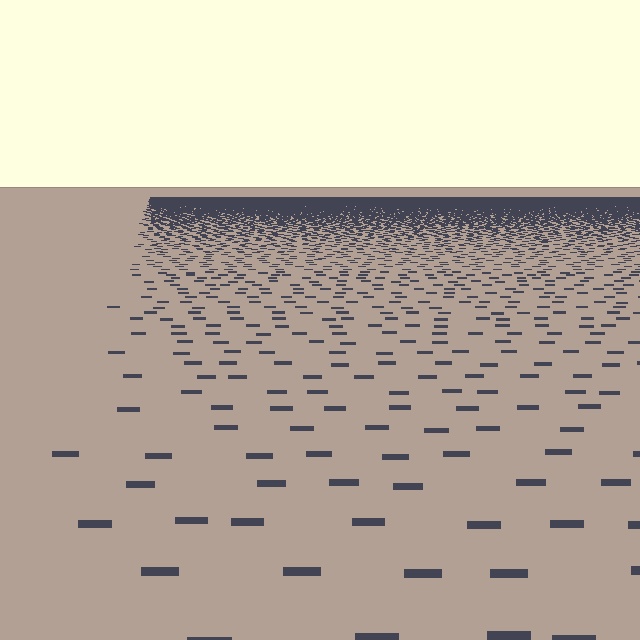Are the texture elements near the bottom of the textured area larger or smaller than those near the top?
Larger. Near the bottom, elements are closer to the viewer and appear at a bigger on-screen size.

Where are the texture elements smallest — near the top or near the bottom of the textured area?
Near the top.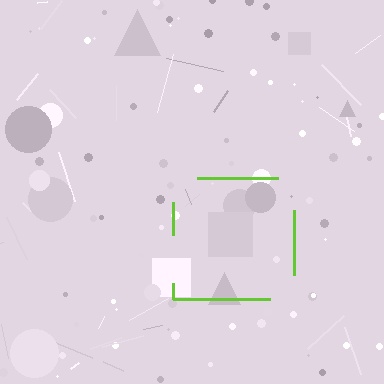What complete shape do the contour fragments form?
The contour fragments form a square.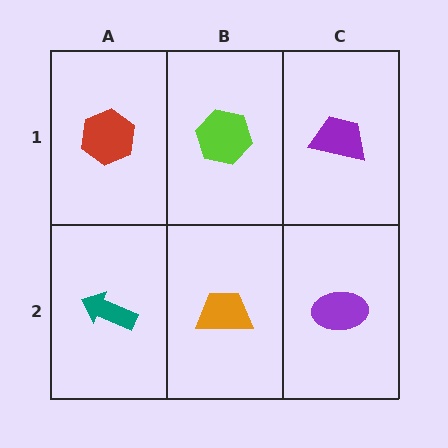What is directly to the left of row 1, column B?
A red hexagon.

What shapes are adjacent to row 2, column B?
A lime hexagon (row 1, column B), a teal arrow (row 2, column A), a purple ellipse (row 2, column C).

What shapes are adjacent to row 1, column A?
A teal arrow (row 2, column A), a lime hexagon (row 1, column B).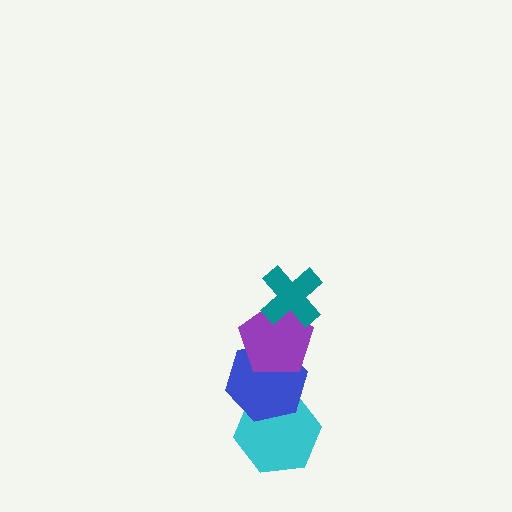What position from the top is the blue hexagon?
The blue hexagon is 3rd from the top.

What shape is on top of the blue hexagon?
The purple pentagon is on top of the blue hexagon.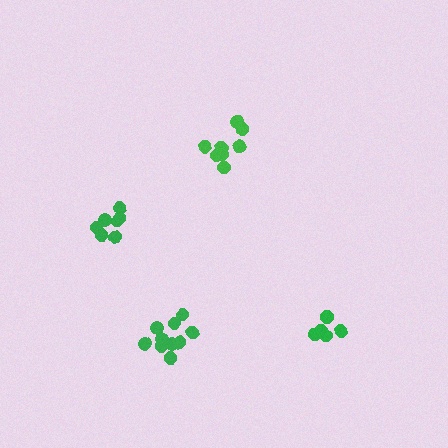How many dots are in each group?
Group 1: 6 dots, Group 2: 7 dots, Group 3: 8 dots, Group 4: 10 dots (31 total).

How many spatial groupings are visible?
There are 4 spatial groupings.